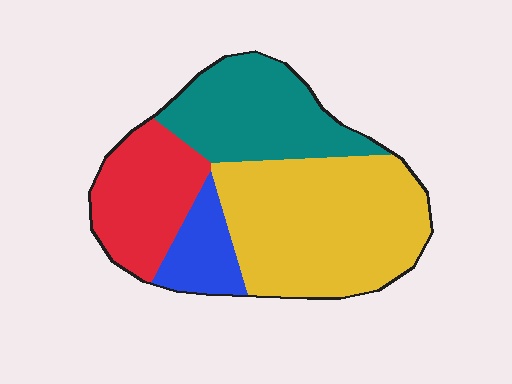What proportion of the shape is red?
Red covers roughly 20% of the shape.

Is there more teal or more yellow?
Yellow.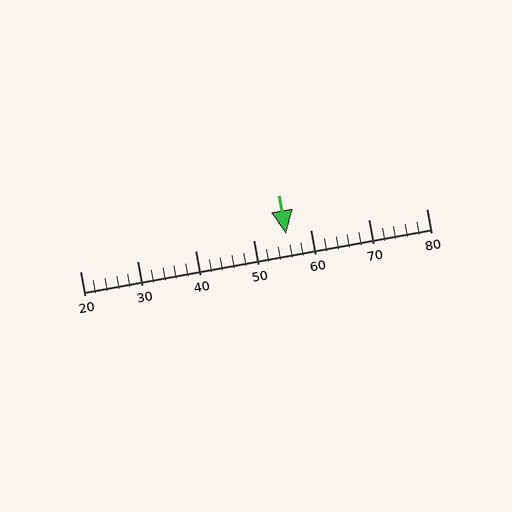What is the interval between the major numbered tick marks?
The major tick marks are spaced 10 units apart.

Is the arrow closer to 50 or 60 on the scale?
The arrow is closer to 60.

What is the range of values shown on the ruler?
The ruler shows values from 20 to 80.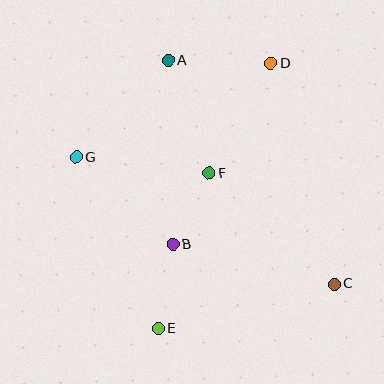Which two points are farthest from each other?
Points D and E are farthest from each other.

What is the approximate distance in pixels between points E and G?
The distance between E and G is approximately 189 pixels.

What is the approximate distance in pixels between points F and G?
The distance between F and G is approximately 134 pixels.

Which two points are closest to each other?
Points B and F are closest to each other.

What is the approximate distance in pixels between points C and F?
The distance between C and F is approximately 167 pixels.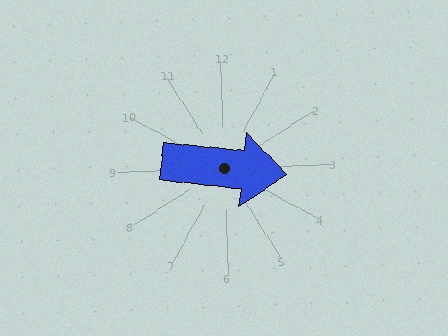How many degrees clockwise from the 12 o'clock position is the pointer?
Approximately 98 degrees.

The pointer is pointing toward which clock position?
Roughly 3 o'clock.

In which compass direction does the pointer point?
East.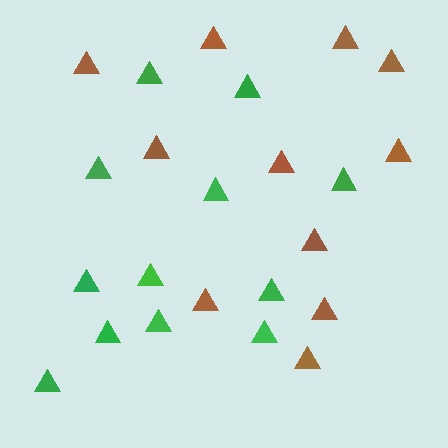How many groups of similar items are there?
There are 2 groups: one group of green triangles (12) and one group of brown triangles (11).